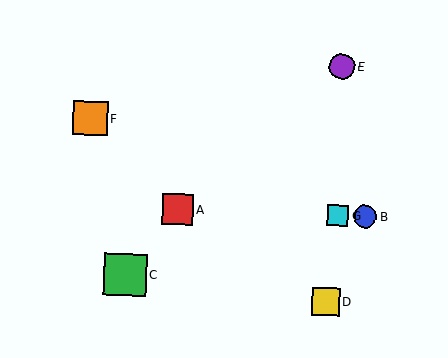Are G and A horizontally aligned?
Yes, both are at y≈216.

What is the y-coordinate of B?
Object B is at y≈217.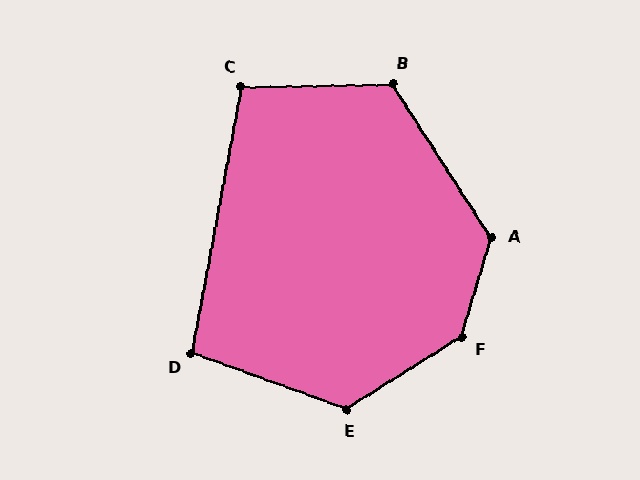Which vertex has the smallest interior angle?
D, at approximately 99 degrees.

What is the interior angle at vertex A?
Approximately 130 degrees (obtuse).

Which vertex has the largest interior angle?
F, at approximately 139 degrees.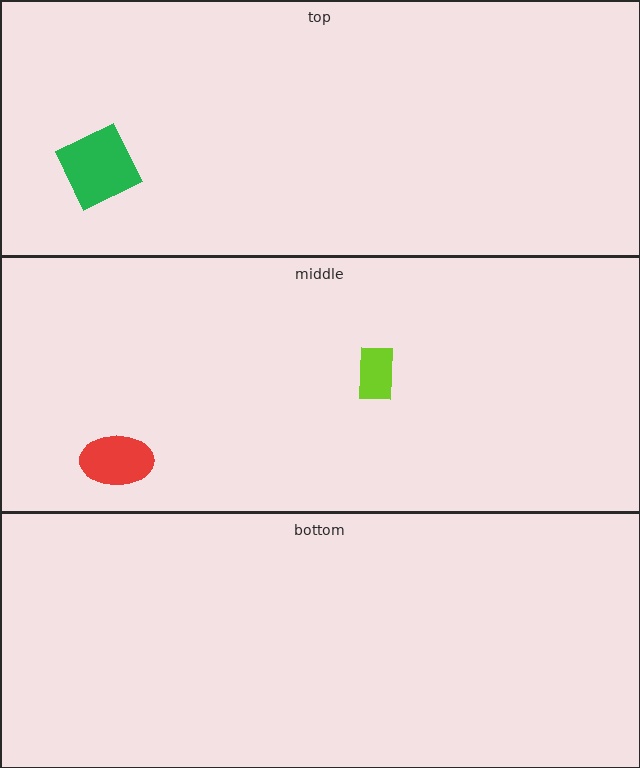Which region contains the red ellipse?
The middle region.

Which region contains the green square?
The top region.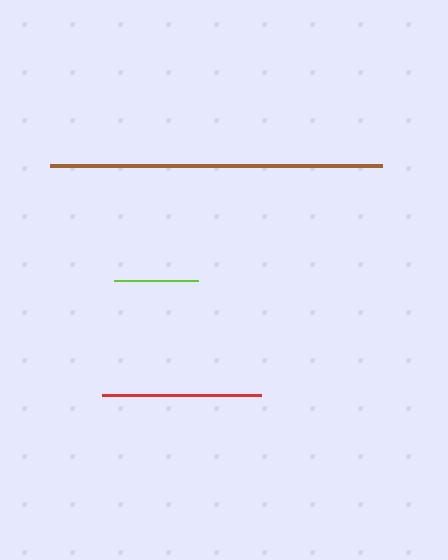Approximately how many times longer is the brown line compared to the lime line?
The brown line is approximately 4.0 times the length of the lime line.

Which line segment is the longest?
The brown line is the longest at approximately 332 pixels.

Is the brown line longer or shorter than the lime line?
The brown line is longer than the lime line.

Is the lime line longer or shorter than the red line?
The red line is longer than the lime line.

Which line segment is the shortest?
The lime line is the shortest at approximately 83 pixels.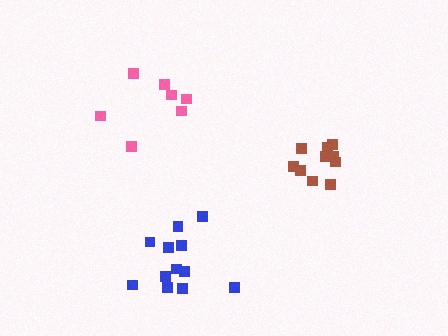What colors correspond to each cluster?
The clusters are colored: pink, blue, brown.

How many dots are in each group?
Group 1: 7 dots, Group 2: 12 dots, Group 3: 10 dots (29 total).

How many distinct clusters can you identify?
There are 3 distinct clusters.